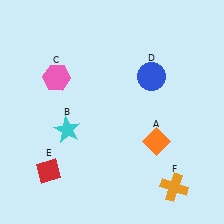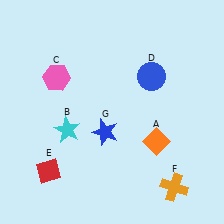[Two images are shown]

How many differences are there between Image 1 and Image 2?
There is 1 difference between the two images.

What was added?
A blue star (G) was added in Image 2.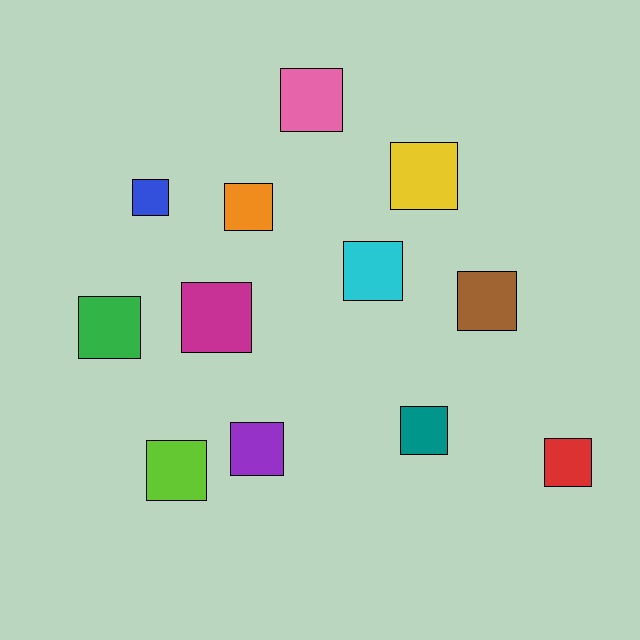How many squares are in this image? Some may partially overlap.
There are 12 squares.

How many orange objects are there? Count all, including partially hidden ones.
There is 1 orange object.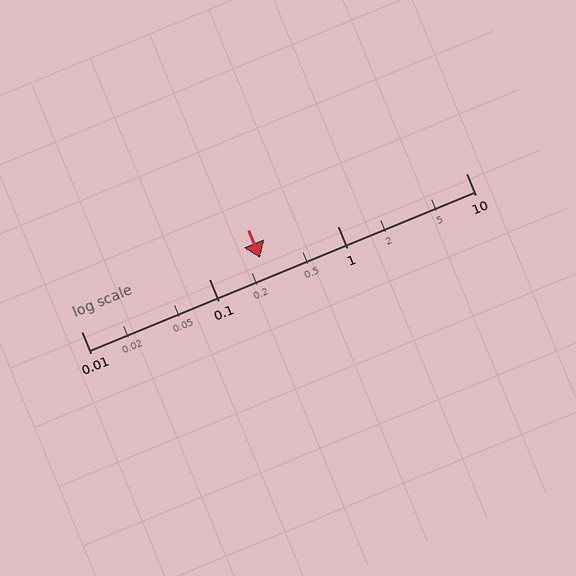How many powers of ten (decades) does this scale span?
The scale spans 3 decades, from 0.01 to 10.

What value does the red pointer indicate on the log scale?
The pointer indicates approximately 0.25.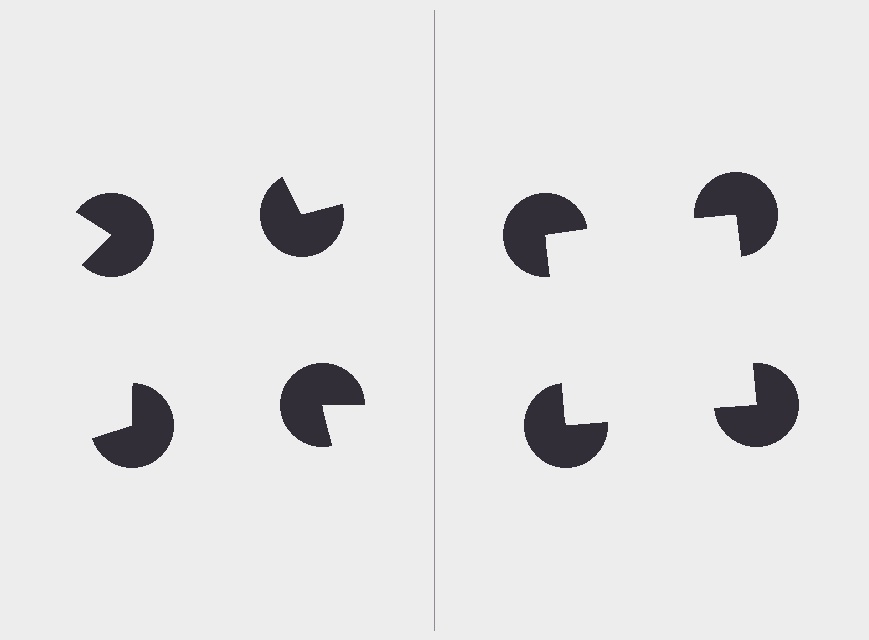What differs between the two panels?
The pac-man discs are positioned identically on both sides; only the wedge orientations differ. On the right they align to a square; on the left they are misaligned.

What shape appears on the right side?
An illusory square.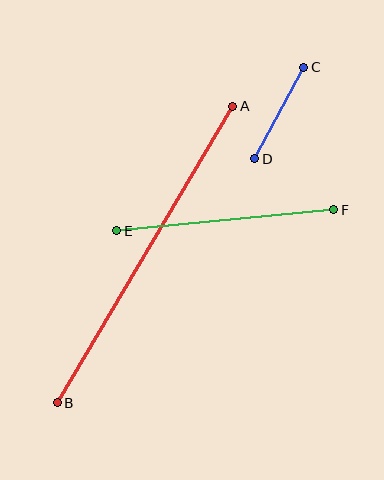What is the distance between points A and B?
The distance is approximately 344 pixels.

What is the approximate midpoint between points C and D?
The midpoint is at approximately (279, 113) pixels.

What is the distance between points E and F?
The distance is approximately 218 pixels.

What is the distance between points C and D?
The distance is approximately 104 pixels.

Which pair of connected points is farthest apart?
Points A and B are farthest apart.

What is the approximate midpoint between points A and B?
The midpoint is at approximately (145, 254) pixels.